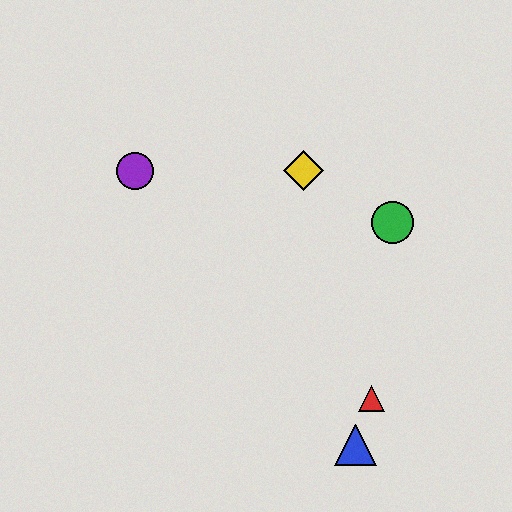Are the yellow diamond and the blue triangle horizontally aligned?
No, the yellow diamond is at y≈171 and the blue triangle is at y≈445.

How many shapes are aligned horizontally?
2 shapes (the yellow diamond, the purple circle) are aligned horizontally.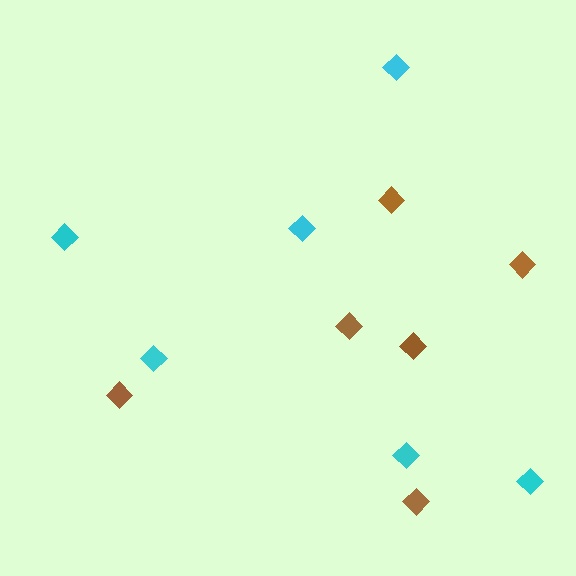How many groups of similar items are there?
There are 2 groups: one group of brown diamonds (6) and one group of cyan diamonds (6).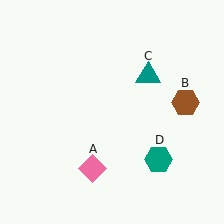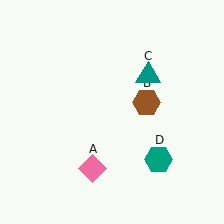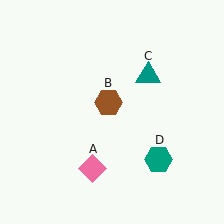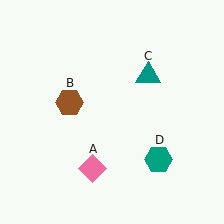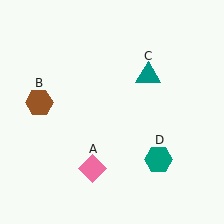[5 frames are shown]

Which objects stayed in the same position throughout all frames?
Pink diamond (object A) and teal triangle (object C) and teal hexagon (object D) remained stationary.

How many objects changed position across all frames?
1 object changed position: brown hexagon (object B).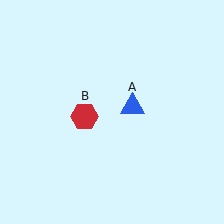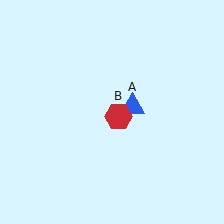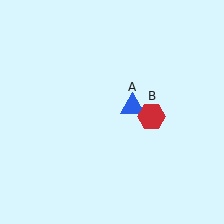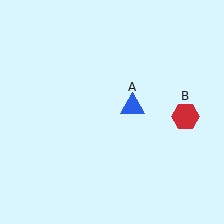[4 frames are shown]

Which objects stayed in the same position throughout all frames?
Blue triangle (object A) remained stationary.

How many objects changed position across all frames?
1 object changed position: red hexagon (object B).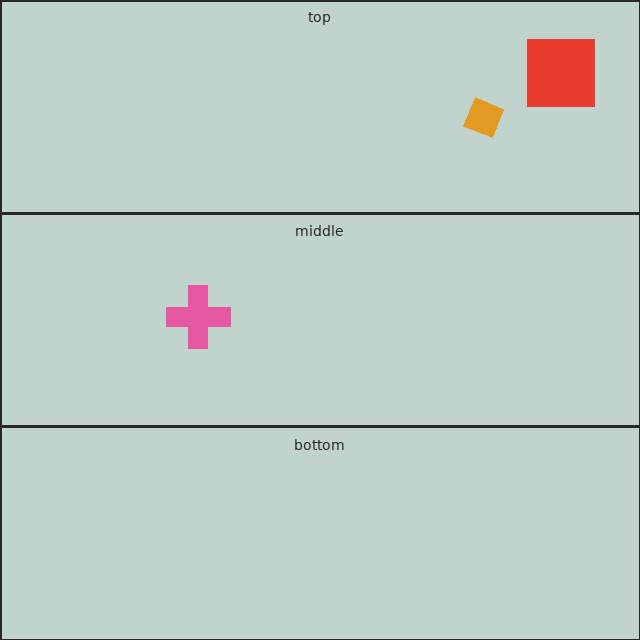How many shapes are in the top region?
2.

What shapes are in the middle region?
The pink cross.